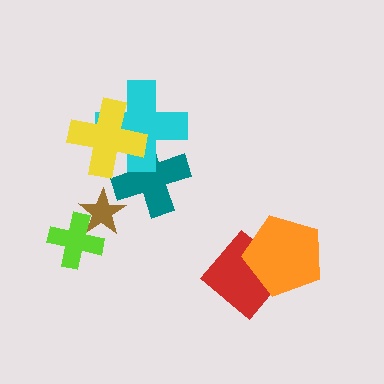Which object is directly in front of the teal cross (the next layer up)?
The cyan cross is directly in front of the teal cross.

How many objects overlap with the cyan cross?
2 objects overlap with the cyan cross.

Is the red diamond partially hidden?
Yes, it is partially covered by another shape.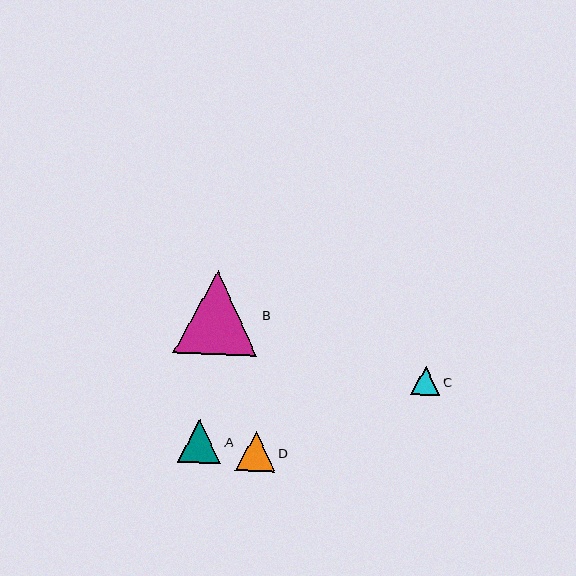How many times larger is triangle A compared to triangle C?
Triangle A is approximately 1.5 times the size of triangle C.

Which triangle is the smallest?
Triangle C is the smallest with a size of approximately 29 pixels.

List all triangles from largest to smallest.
From largest to smallest: B, A, D, C.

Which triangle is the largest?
Triangle B is the largest with a size of approximately 85 pixels.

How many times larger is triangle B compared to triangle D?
Triangle B is approximately 2.1 times the size of triangle D.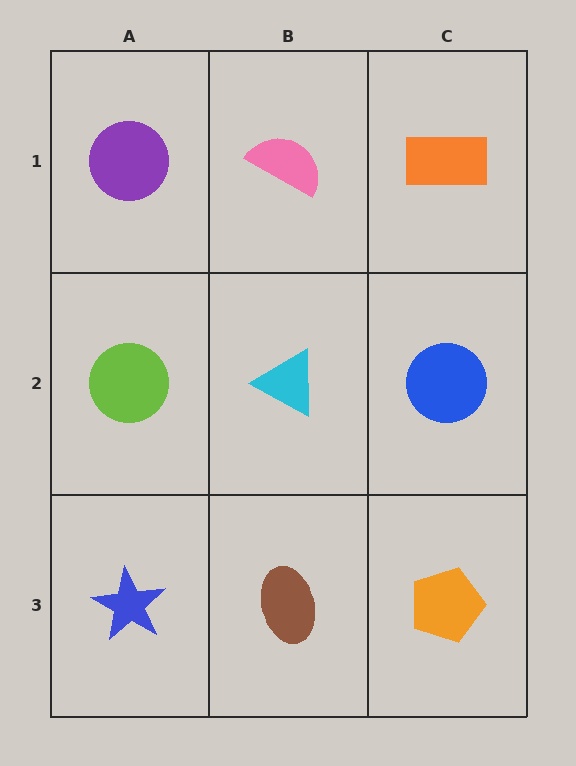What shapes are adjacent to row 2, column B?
A pink semicircle (row 1, column B), a brown ellipse (row 3, column B), a lime circle (row 2, column A), a blue circle (row 2, column C).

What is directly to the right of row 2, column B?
A blue circle.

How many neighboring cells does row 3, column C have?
2.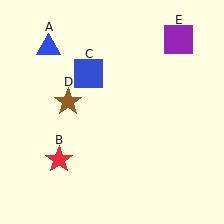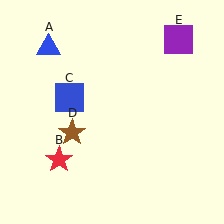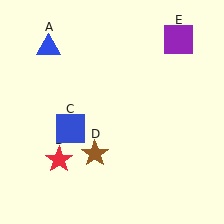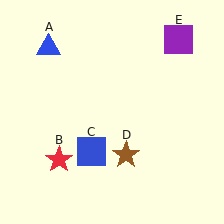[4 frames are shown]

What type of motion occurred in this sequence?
The blue square (object C), brown star (object D) rotated counterclockwise around the center of the scene.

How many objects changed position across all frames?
2 objects changed position: blue square (object C), brown star (object D).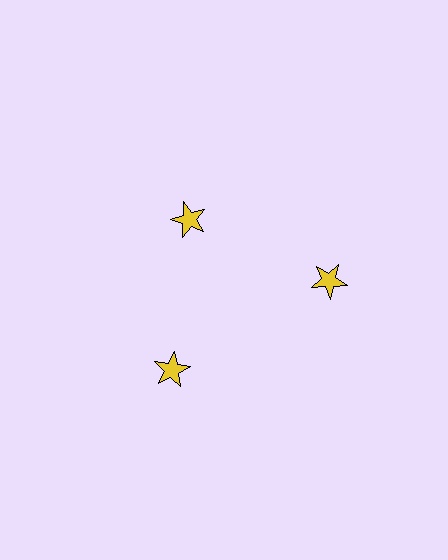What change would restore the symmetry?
The symmetry would be restored by moving it outward, back onto the ring so that all 3 stars sit at equal angles and equal distance from the center.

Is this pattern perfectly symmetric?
No. The 3 yellow stars are arranged in a ring, but one element near the 11 o'clock position is pulled inward toward the center, breaking the 3-fold rotational symmetry.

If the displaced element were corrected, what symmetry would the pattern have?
It would have 3-fold rotational symmetry — the pattern would map onto itself every 120 degrees.